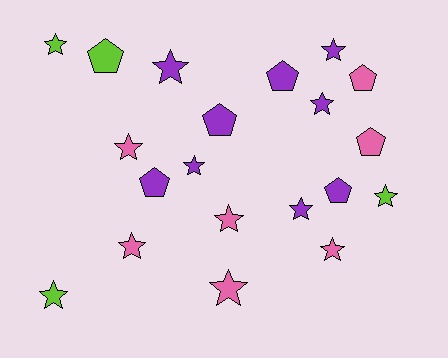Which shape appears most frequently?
Star, with 13 objects.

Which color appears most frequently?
Purple, with 9 objects.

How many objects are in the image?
There are 20 objects.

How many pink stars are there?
There are 5 pink stars.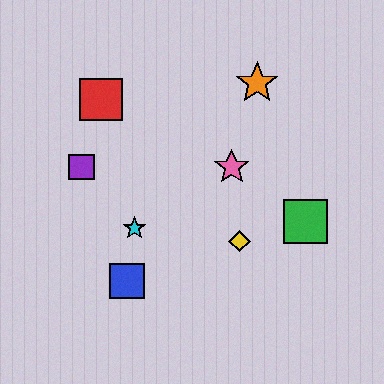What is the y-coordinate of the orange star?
The orange star is at y≈83.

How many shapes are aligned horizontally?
2 shapes (the purple square, the pink star) are aligned horizontally.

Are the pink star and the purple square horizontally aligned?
Yes, both are at y≈167.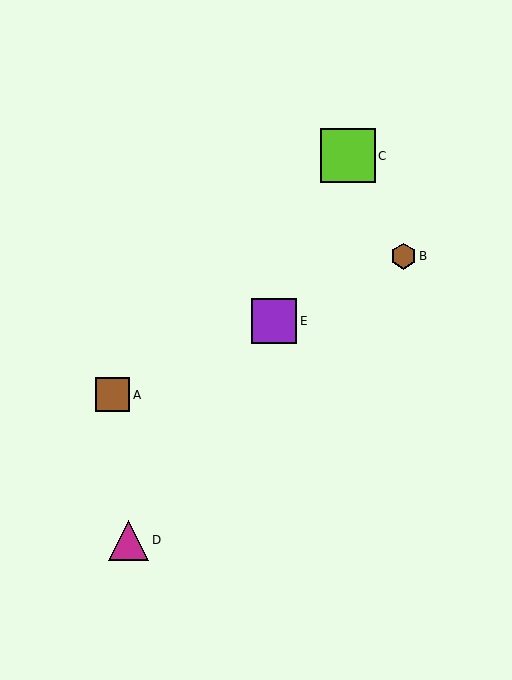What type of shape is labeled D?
Shape D is a magenta triangle.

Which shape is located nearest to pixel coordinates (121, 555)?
The magenta triangle (labeled D) at (129, 540) is nearest to that location.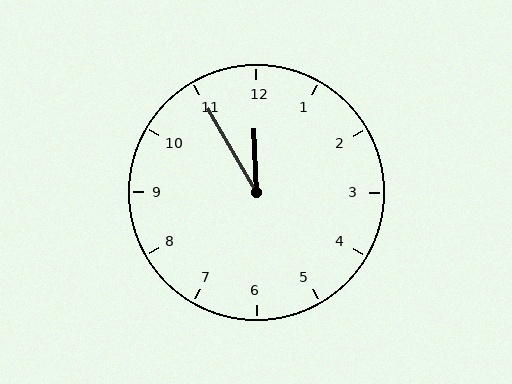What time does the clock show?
11:55.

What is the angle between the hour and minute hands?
Approximately 28 degrees.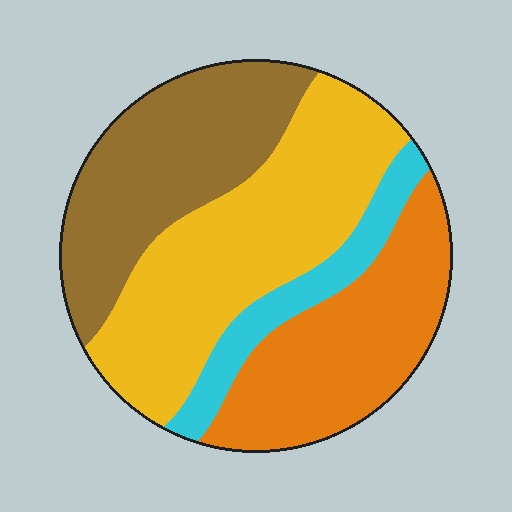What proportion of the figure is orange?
Orange covers 26% of the figure.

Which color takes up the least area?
Cyan, at roughly 10%.